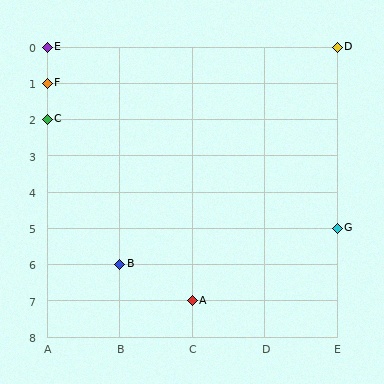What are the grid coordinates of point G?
Point G is at grid coordinates (E, 5).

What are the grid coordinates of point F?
Point F is at grid coordinates (A, 1).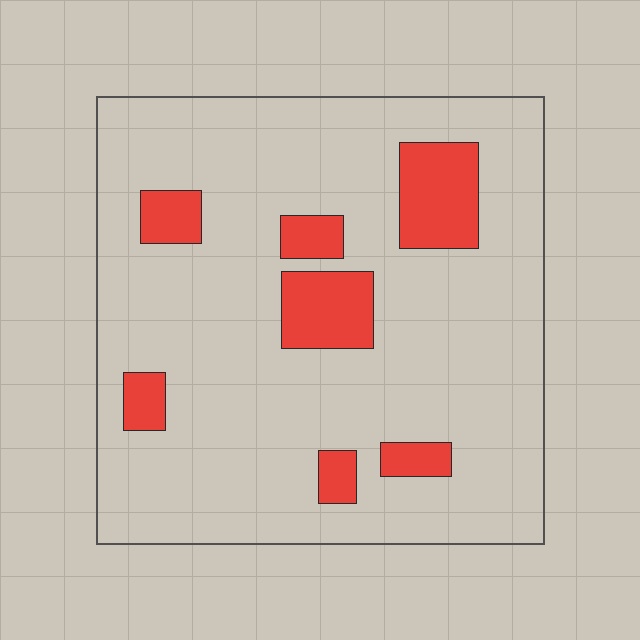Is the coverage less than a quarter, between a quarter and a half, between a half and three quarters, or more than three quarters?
Less than a quarter.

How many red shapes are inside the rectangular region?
7.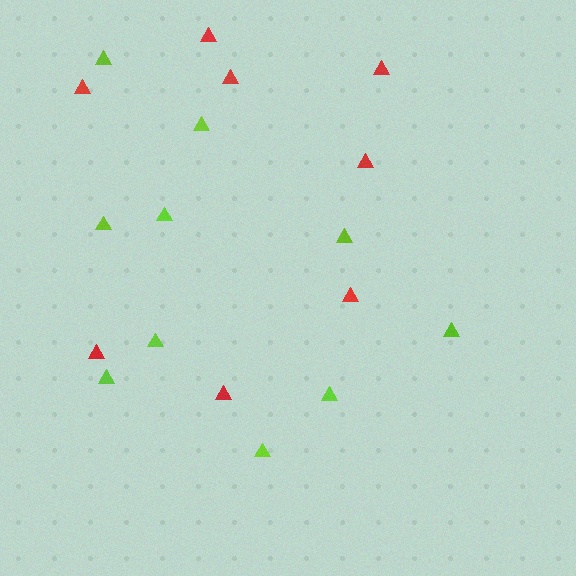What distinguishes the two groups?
There are 2 groups: one group of red triangles (8) and one group of lime triangles (10).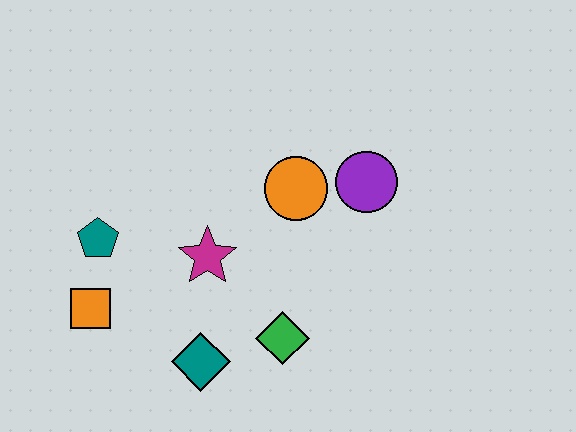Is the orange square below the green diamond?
No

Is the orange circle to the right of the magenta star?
Yes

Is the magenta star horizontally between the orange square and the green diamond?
Yes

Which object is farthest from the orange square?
The purple circle is farthest from the orange square.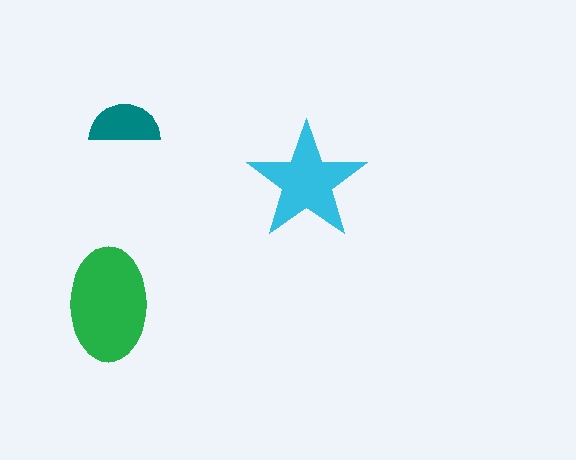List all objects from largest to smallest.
The green ellipse, the cyan star, the teal semicircle.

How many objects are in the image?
There are 3 objects in the image.